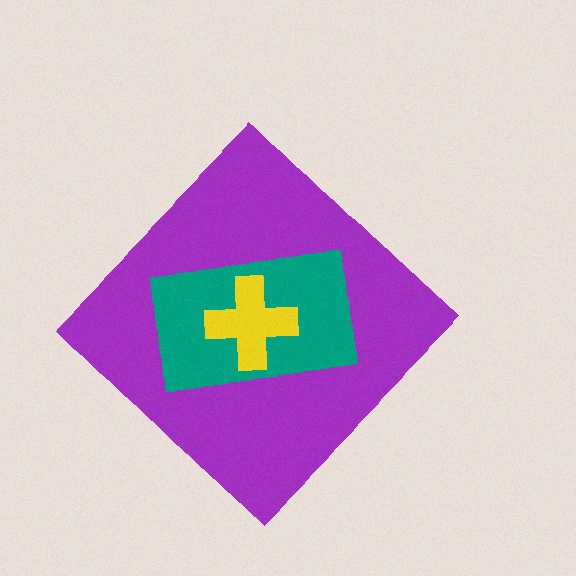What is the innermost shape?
The yellow cross.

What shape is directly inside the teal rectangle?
The yellow cross.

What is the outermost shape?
The purple diamond.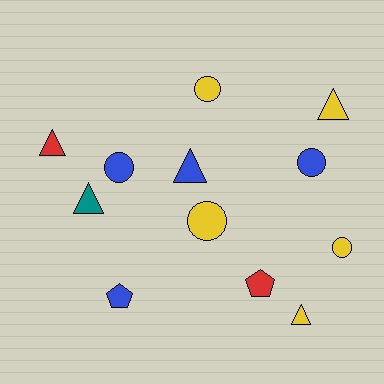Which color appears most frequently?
Yellow, with 5 objects.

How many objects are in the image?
There are 12 objects.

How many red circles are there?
There are no red circles.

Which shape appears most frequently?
Triangle, with 5 objects.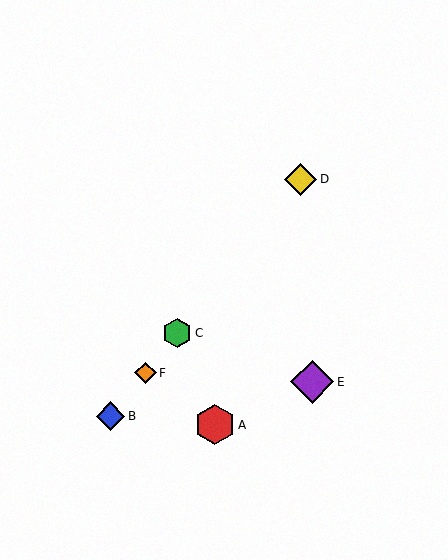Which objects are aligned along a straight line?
Objects B, C, D, F are aligned along a straight line.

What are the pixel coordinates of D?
Object D is at (301, 179).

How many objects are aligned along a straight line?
4 objects (B, C, D, F) are aligned along a straight line.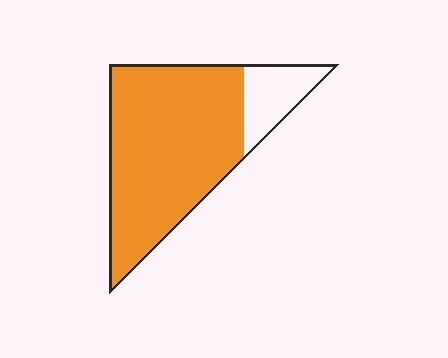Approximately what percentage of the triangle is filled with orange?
Approximately 85%.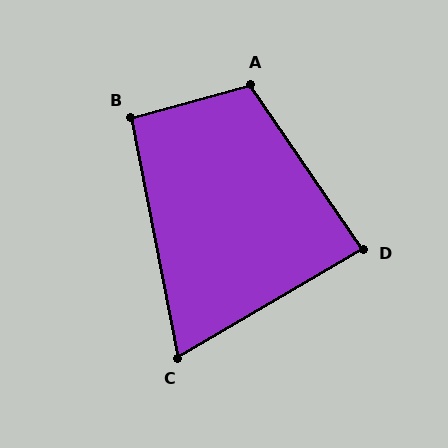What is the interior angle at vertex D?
Approximately 86 degrees (approximately right).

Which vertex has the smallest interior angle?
C, at approximately 71 degrees.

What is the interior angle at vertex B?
Approximately 94 degrees (approximately right).